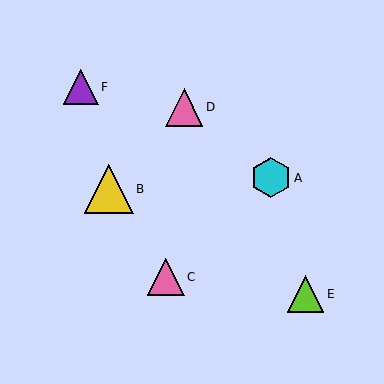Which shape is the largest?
The yellow triangle (labeled B) is the largest.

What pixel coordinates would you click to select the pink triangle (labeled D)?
Click at (184, 107) to select the pink triangle D.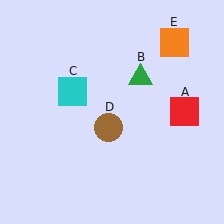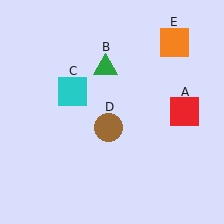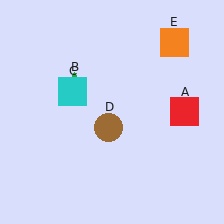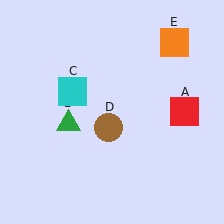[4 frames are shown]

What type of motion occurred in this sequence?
The green triangle (object B) rotated counterclockwise around the center of the scene.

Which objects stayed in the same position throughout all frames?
Red square (object A) and cyan square (object C) and brown circle (object D) and orange square (object E) remained stationary.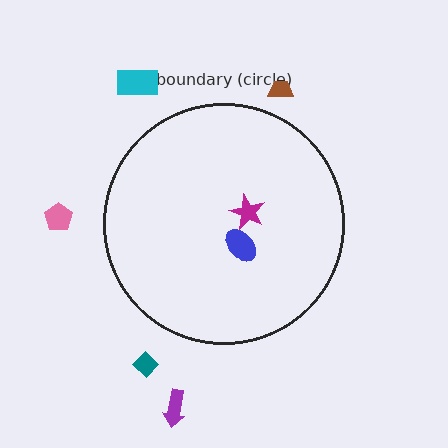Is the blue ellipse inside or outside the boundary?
Inside.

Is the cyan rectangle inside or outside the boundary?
Outside.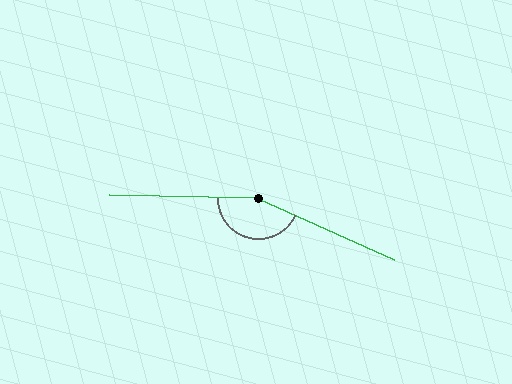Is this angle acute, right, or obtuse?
It is obtuse.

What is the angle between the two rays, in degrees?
Approximately 157 degrees.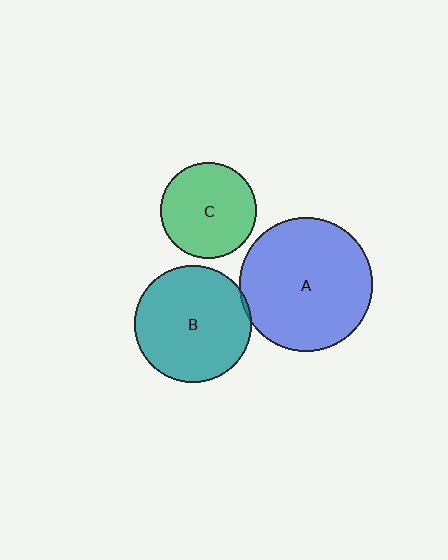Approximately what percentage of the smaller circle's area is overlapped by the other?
Approximately 5%.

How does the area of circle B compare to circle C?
Approximately 1.5 times.